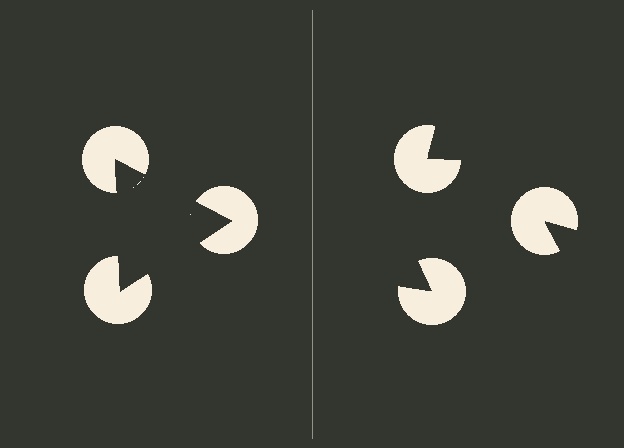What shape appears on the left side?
An illusory triangle.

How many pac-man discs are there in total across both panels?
6 — 3 on each side.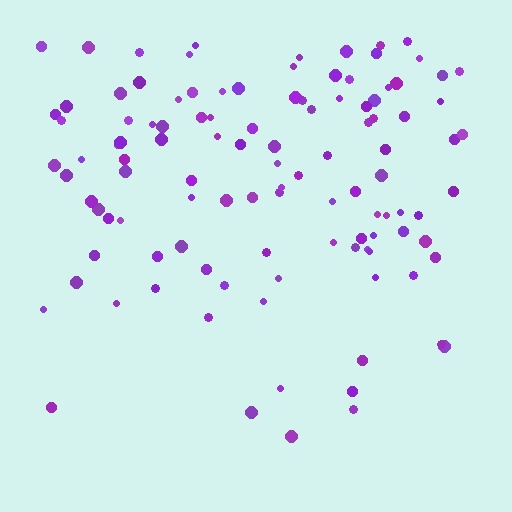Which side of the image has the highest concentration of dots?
The top.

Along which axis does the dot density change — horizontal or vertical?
Vertical.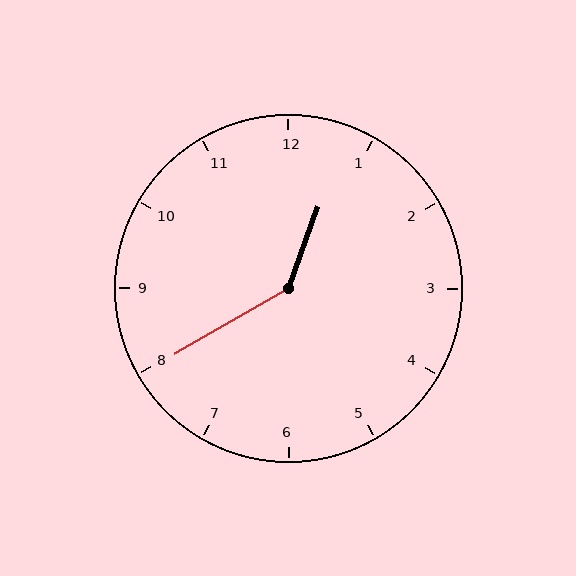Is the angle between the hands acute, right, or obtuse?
It is obtuse.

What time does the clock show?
12:40.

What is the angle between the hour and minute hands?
Approximately 140 degrees.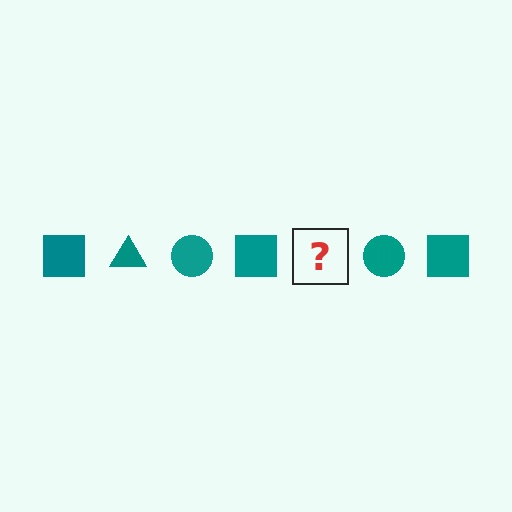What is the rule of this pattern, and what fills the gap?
The rule is that the pattern cycles through square, triangle, circle shapes in teal. The gap should be filled with a teal triangle.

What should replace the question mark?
The question mark should be replaced with a teal triangle.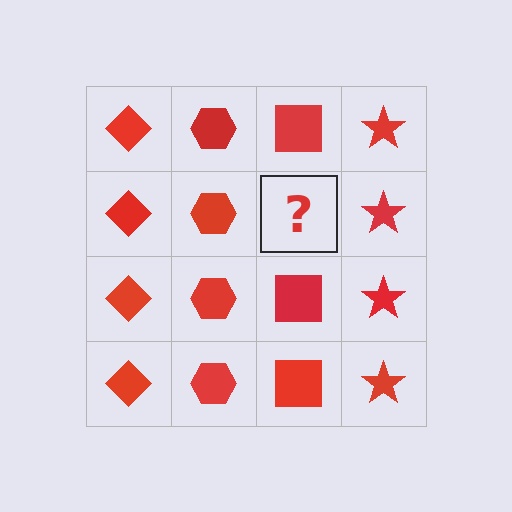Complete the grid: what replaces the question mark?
The question mark should be replaced with a red square.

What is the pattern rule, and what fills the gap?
The rule is that each column has a consistent shape. The gap should be filled with a red square.